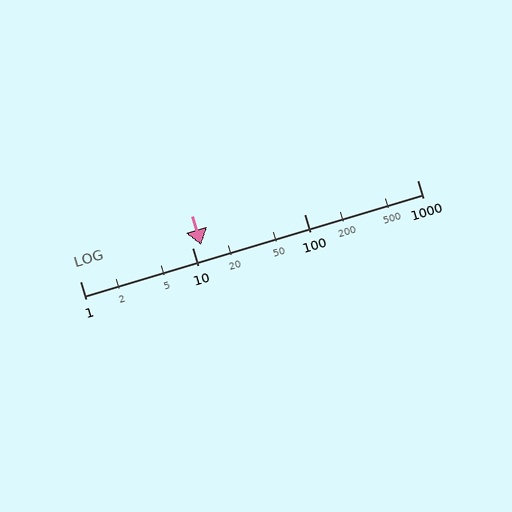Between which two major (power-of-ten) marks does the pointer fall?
The pointer is between 10 and 100.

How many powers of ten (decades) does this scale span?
The scale spans 3 decades, from 1 to 1000.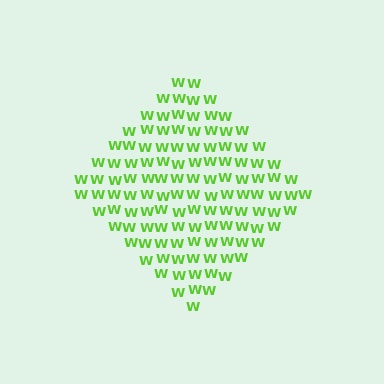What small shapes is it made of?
It is made of small letter W's.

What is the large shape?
The large shape is a diamond.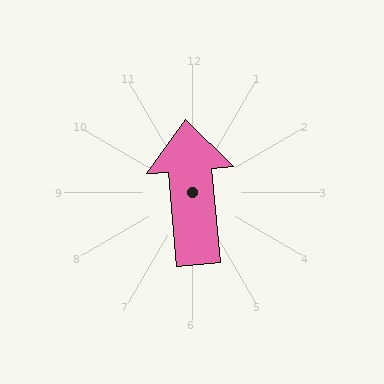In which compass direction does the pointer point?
North.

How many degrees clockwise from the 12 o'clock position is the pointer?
Approximately 355 degrees.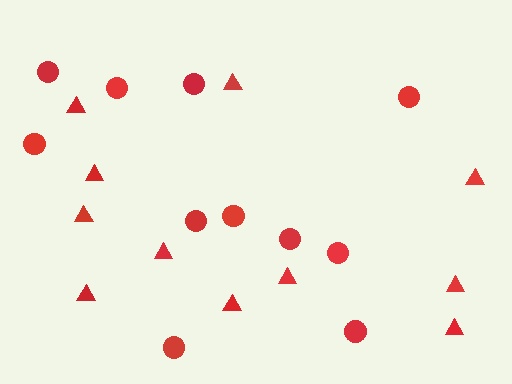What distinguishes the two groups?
There are 2 groups: one group of triangles (11) and one group of circles (11).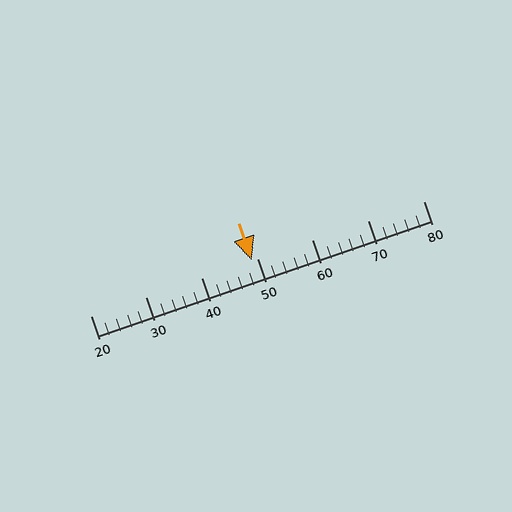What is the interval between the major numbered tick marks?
The major tick marks are spaced 10 units apart.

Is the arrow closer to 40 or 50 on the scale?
The arrow is closer to 50.